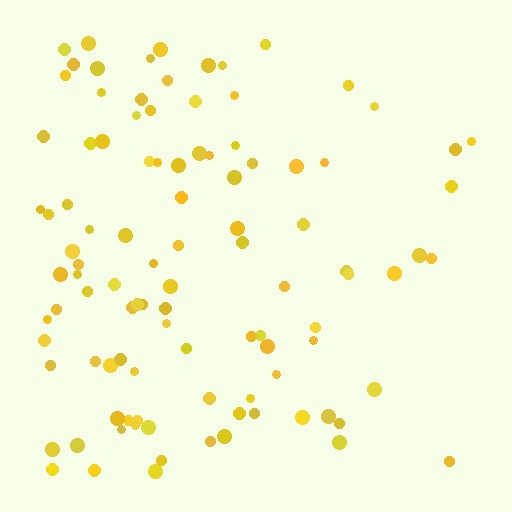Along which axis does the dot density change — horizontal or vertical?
Horizontal.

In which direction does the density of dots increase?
From right to left, with the left side densest.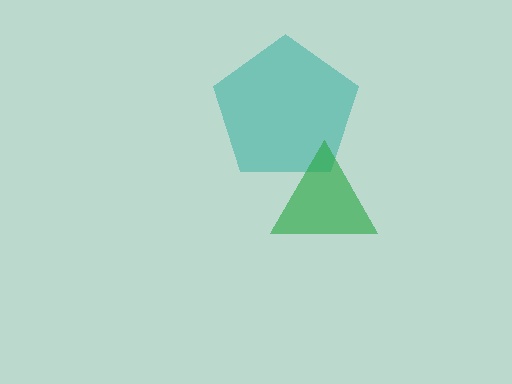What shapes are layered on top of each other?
The layered shapes are: a teal pentagon, a green triangle.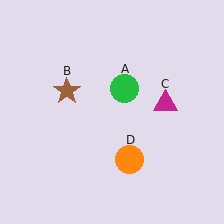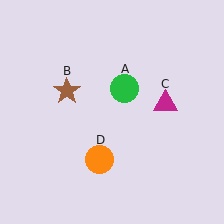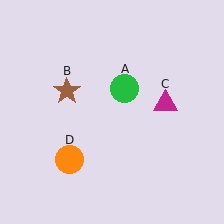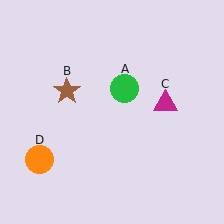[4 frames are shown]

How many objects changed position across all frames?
1 object changed position: orange circle (object D).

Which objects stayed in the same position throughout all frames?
Green circle (object A) and brown star (object B) and magenta triangle (object C) remained stationary.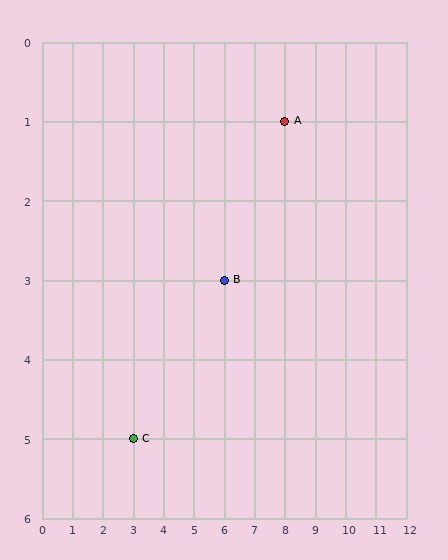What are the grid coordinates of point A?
Point A is at grid coordinates (8, 1).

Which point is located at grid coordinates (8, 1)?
Point A is at (8, 1).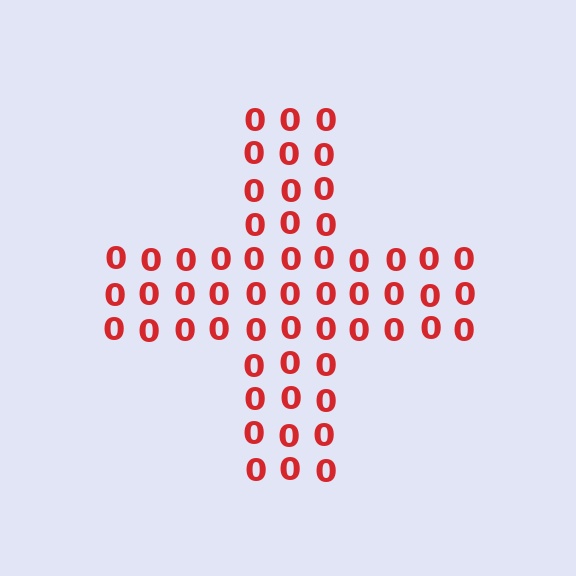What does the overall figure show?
The overall figure shows a cross.